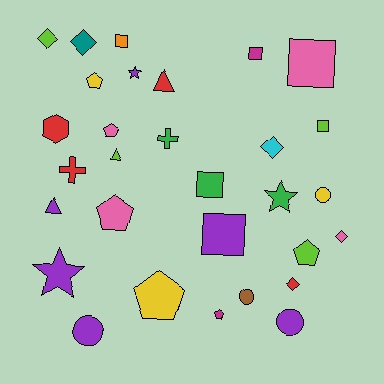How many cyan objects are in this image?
There is 1 cyan object.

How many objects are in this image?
There are 30 objects.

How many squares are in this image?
There are 6 squares.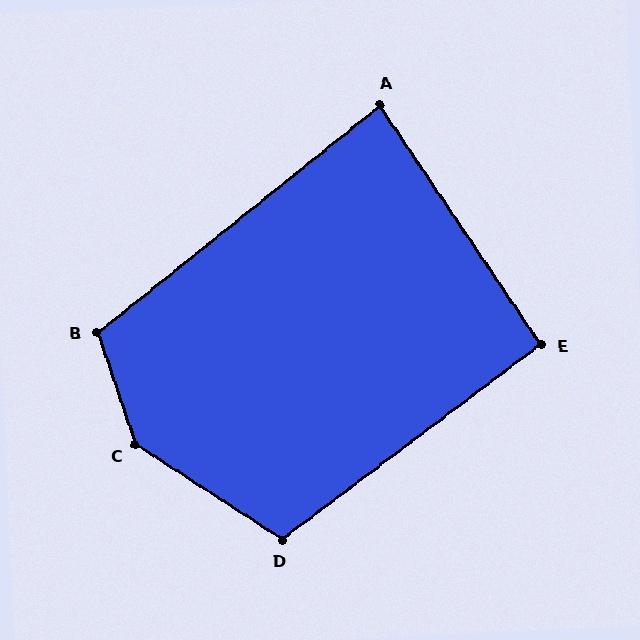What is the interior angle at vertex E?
Approximately 93 degrees (approximately right).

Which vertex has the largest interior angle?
C, at approximately 142 degrees.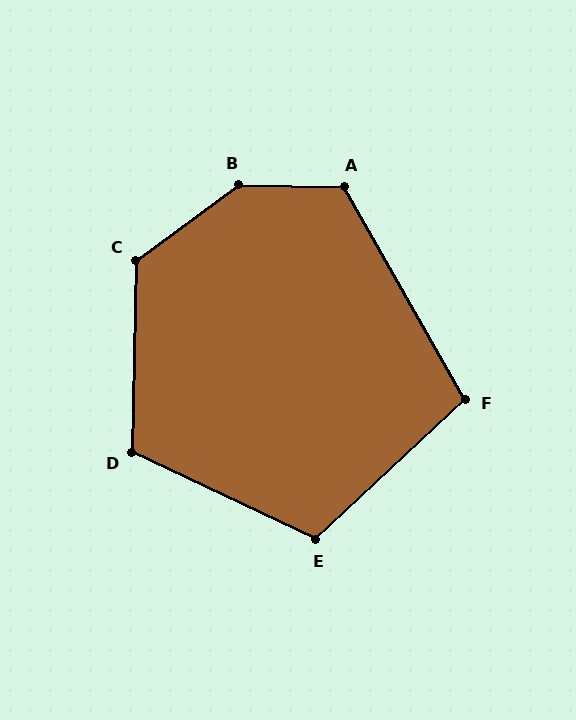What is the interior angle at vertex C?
Approximately 128 degrees (obtuse).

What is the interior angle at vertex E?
Approximately 112 degrees (obtuse).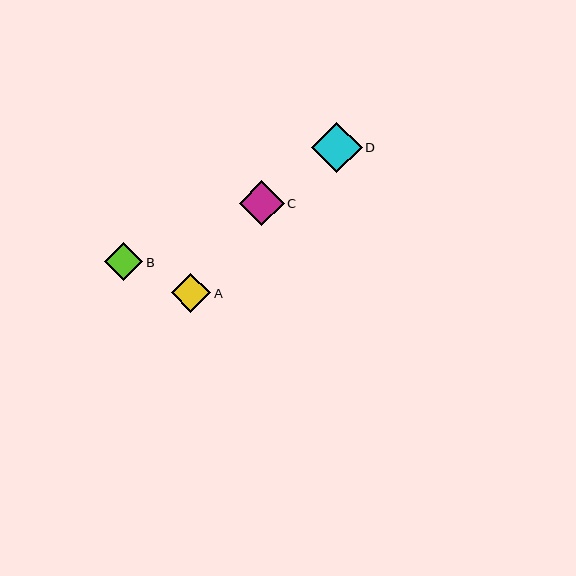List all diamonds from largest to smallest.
From largest to smallest: D, C, A, B.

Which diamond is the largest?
Diamond D is the largest with a size of approximately 50 pixels.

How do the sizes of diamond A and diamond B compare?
Diamond A and diamond B are approximately the same size.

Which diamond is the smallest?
Diamond B is the smallest with a size of approximately 38 pixels.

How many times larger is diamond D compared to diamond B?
Diamond D is approximately 1.3 times the size of diamond B.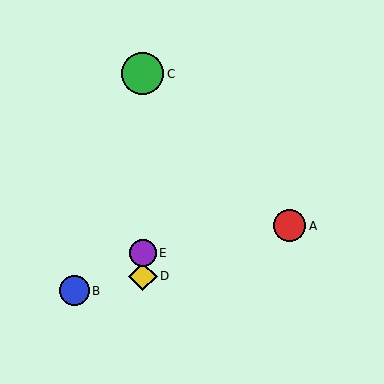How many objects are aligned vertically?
3 objects (C, D, E) are aligned vertically.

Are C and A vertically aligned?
No, C is at x≈143 and A is at x≈290.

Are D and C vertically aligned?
Yes, both are at x≈143.